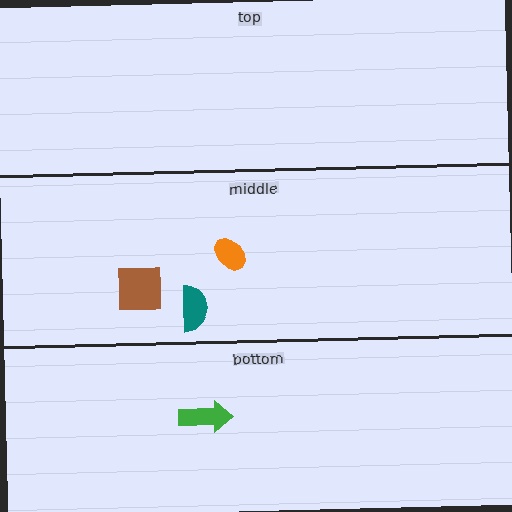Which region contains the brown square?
The middle region.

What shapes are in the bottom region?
The green arrow.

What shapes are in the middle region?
The teal semicircle, the orange ellipse, the brown square.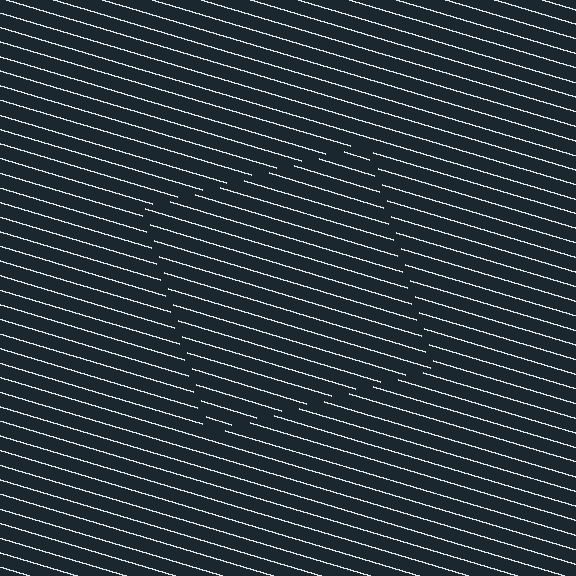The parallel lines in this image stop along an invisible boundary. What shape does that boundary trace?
An illusory square. The interior of the shape contains the same grating, shifted by half a period — the contour is defined by the phase discontinuity where line-ends from the inner and outer gratings abut.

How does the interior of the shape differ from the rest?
The interior of the shape contains the same grating, shifted by half a period — the contour is defined by the phase discontinuity where line-ends from the inner and outer gratings abut.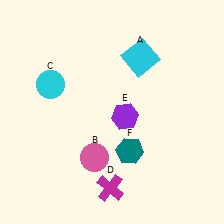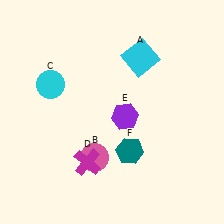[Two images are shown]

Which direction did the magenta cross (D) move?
The magenta cross (D) moved up.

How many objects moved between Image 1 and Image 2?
1 object moved between the two images.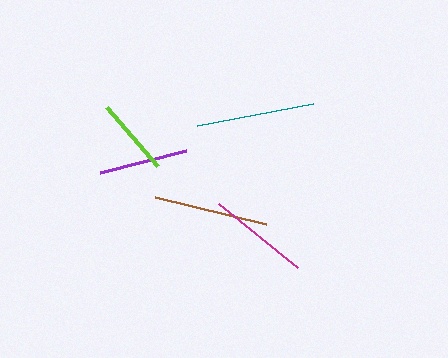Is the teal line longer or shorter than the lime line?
The teal line is longer than the lime line.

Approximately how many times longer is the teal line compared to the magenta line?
The teal line is approximately 1.2 times the length of the magenta line.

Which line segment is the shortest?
The lime line is the shortest at approximately 78 pixels.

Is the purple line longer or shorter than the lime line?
The purple line is longer than the lime line.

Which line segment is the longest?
The teal line is the longest at approximately 118 pixels.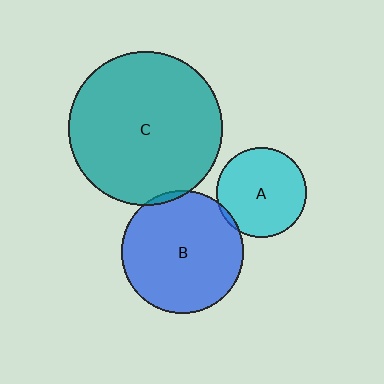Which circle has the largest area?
Circle C (teal).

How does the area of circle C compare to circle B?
Approximately 1.6 times.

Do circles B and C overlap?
Yes.